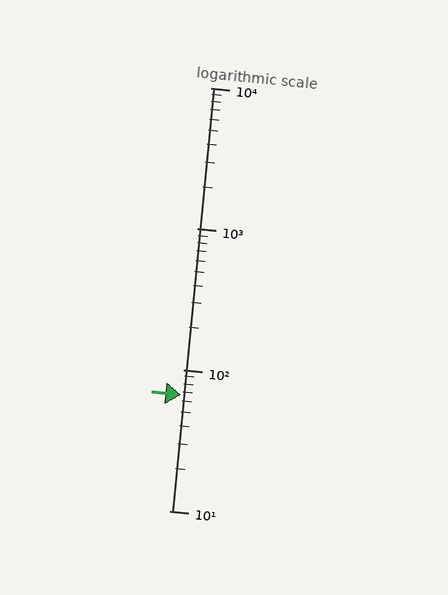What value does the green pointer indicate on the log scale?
The pointer indicates approximately 66.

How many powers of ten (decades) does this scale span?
The scale spans 3 decades, from 10 to 10000.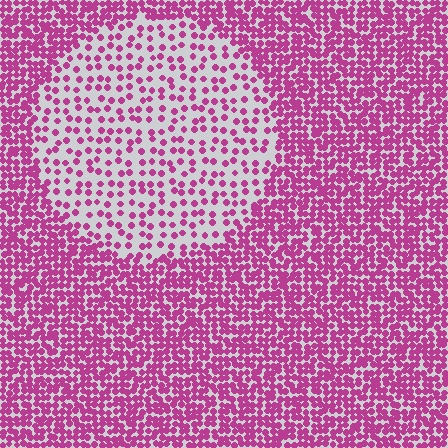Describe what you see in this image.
The image contains small magenta elements arranged at two different densities. A circle-shaped region is visible where the elements are less densely packed than the surrounding area.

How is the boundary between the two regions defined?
The boundary is defined by a change in element density (approximately 2.5x ratio). All elements are the same color, size, and shape.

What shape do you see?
I see a circle.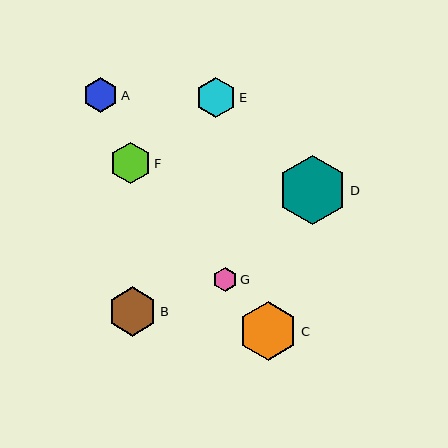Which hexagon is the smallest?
Hexagon G is the smallest with a size of approximately 24 pixels.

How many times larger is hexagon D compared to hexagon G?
Hexagon D is approximately 2.9 times the size of hexagon G.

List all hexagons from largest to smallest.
From largest to smallest: D, C, B, F, E, A, G.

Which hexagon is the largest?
Hexagon D is the largest with a size of approximately 69 pixels.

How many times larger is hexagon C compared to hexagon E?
Hexagon C is approximately 1.5 times the size of hexagon E.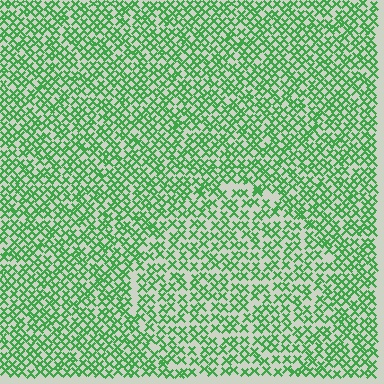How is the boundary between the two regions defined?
The boundary is defined by a change in element density (approximately 1.4x ratio). All elements are the same color, size, and shape.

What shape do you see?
I see a circle.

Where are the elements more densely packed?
The elements are more densely packed outside the circle boundary.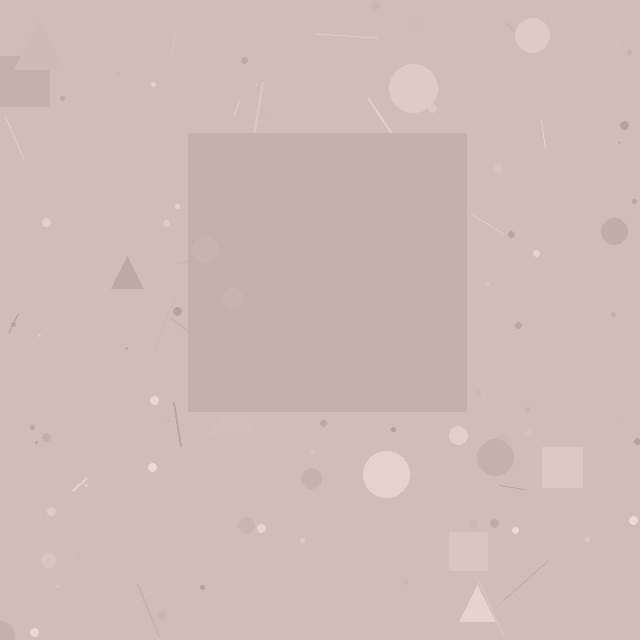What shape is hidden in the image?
A square is hidden in the image.